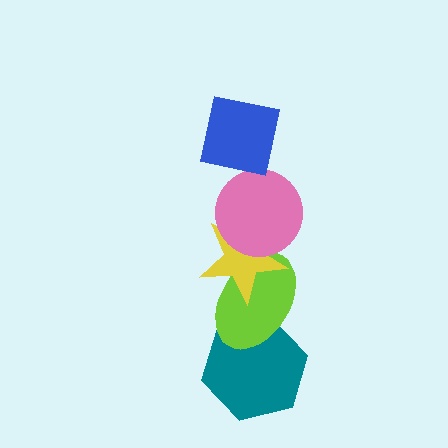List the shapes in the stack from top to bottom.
From top to bottom: the blue square, the pink circle, the yellow star, the lime ellipse, the teal hexagon.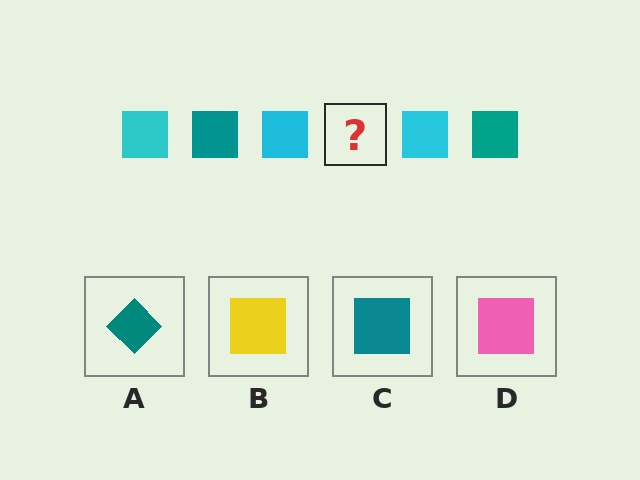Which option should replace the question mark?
Option C.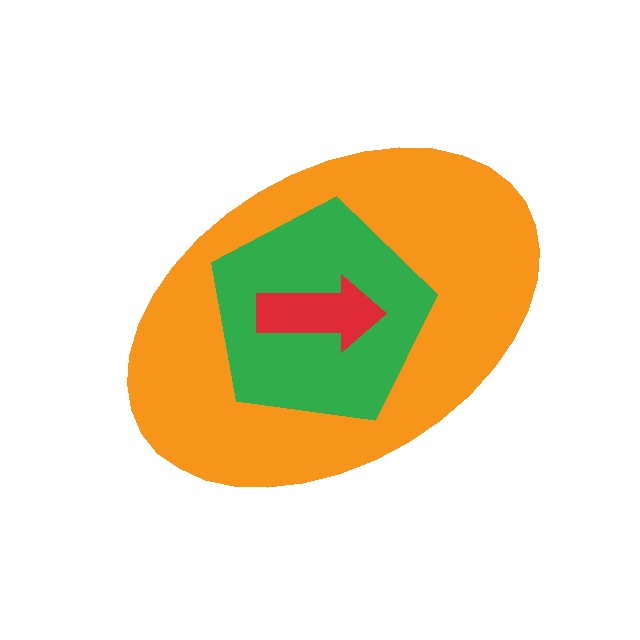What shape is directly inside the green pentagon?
The red arrow.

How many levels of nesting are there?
3.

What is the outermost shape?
The orange ellipse.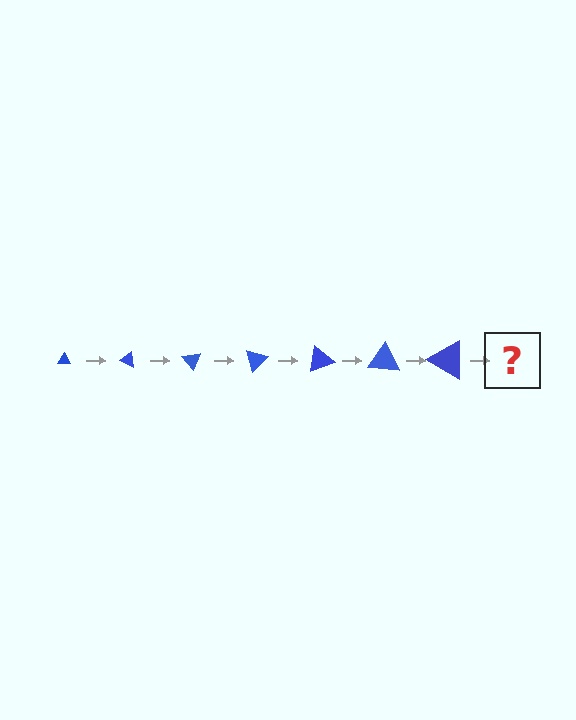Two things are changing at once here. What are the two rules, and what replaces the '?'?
The two rules are that the triangle grows larger each step and it rotates 25 degrees each step. The '?' should be a triangle, larger than the previous one and rotated 175 degrees from the start.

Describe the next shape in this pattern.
It should be a triangle, larger than the previous one and rotated 175 degrees from the start.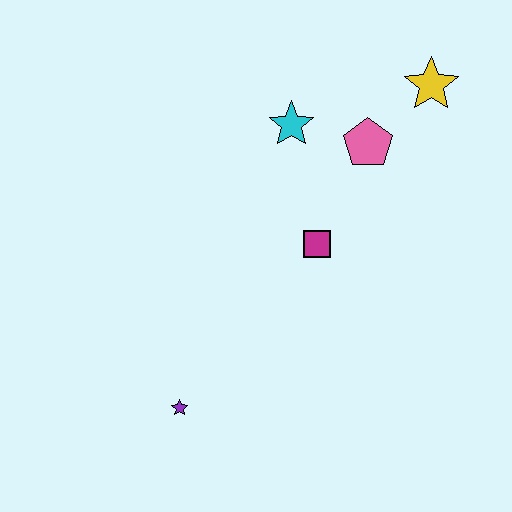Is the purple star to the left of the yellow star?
Yes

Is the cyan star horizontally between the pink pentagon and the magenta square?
No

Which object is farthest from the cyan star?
The purple star is farthest from the cyan star.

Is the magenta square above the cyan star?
No